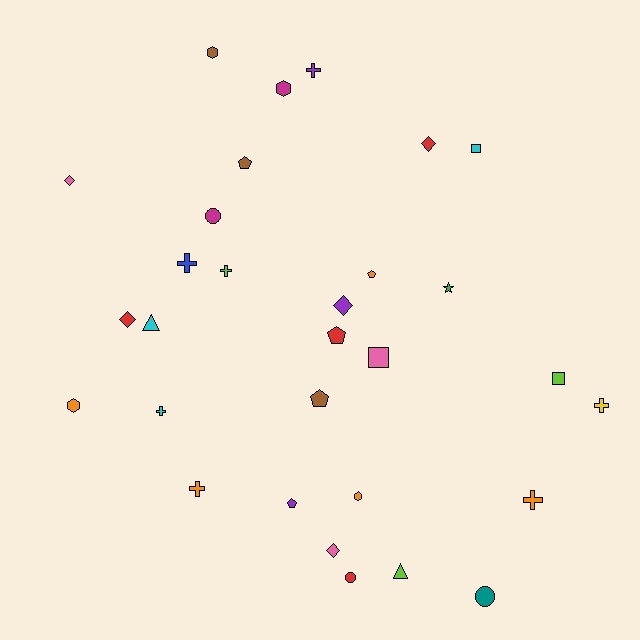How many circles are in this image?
There are 3 circles.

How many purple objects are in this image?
There are 3 purple objects.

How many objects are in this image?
There are 30 objects.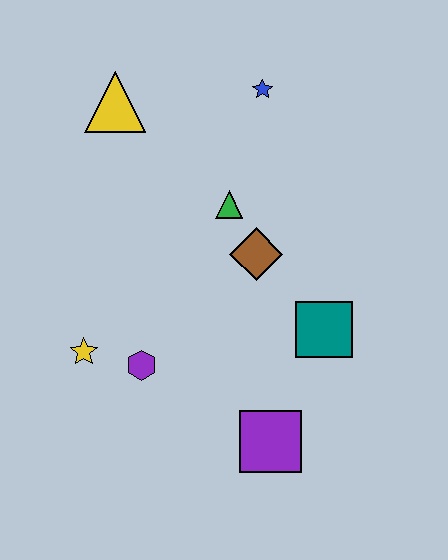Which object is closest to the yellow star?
The purple hexagon is closest to the yellow star.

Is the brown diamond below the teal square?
No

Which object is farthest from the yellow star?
The blue star is farthest from the yellow star.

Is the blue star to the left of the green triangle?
No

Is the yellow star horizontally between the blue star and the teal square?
No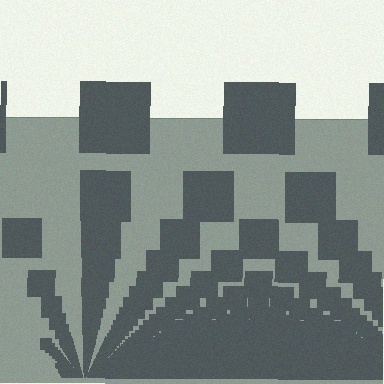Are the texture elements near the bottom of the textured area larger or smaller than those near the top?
Smaller. The gradient is inverted — elements near the bottom are smaller and denser.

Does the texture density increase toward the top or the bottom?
Density increases toward the bottom.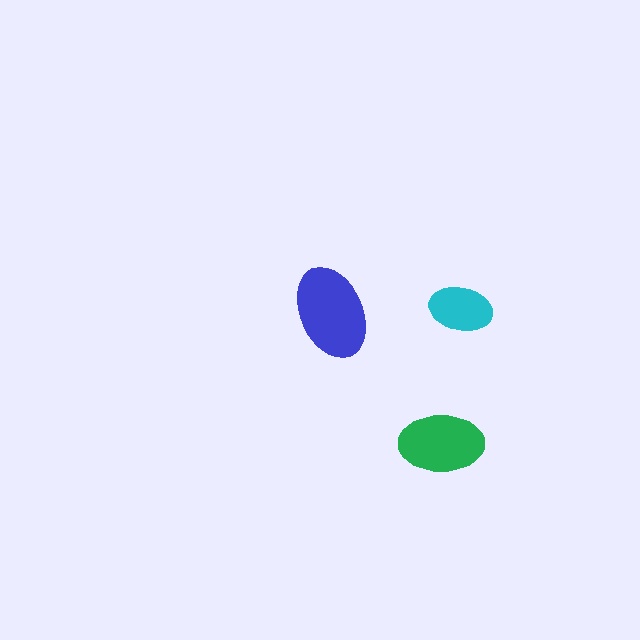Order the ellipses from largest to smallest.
the blue one, the green one, the cyan one.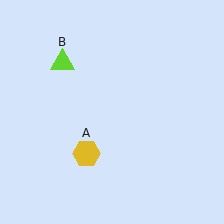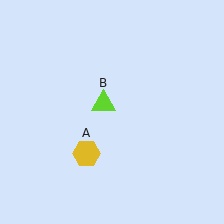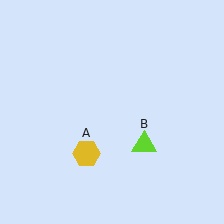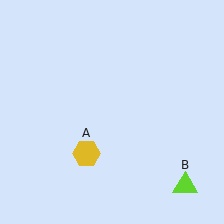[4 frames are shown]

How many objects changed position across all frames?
1 object changed position: lime triangle (object B).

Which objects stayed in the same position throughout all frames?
Yellow hexagon (object A) remained stationary.